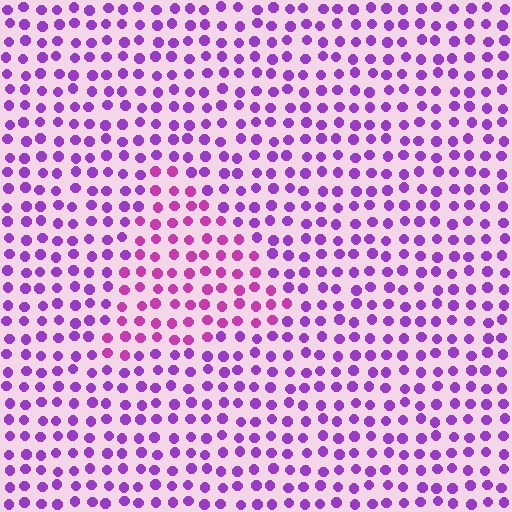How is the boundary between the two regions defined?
The boundary is defined purely by a slight shift in hue (about 31 degrees). Spacing, size, and orientation are identical on both sides.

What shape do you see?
I see a triangle.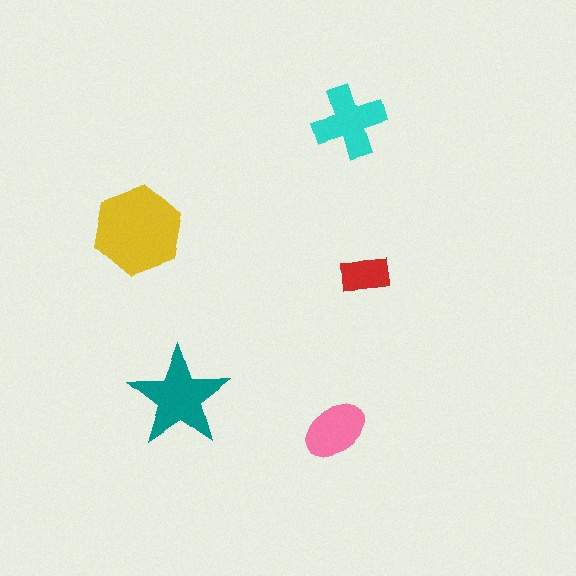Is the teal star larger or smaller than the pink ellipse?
Larger.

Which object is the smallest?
The red rectangle.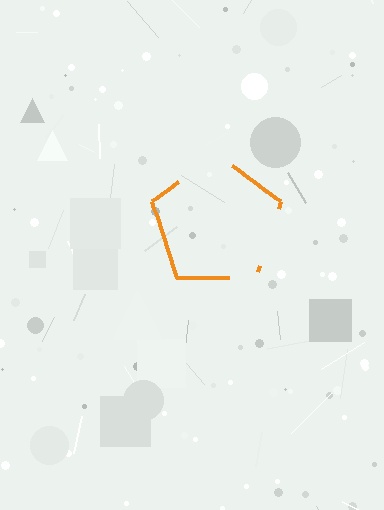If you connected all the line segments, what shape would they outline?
They would outline a pentagon.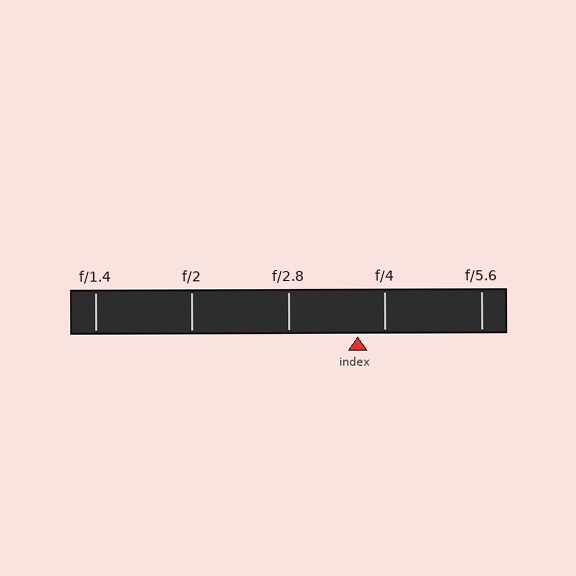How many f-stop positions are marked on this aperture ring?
There are 5 f-stop positions marked.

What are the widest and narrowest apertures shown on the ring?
The widest aperture shown is f/1.4 and the narrowest is f/5.6.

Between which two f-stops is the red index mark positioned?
The index mark is between f/2.8 and f/4.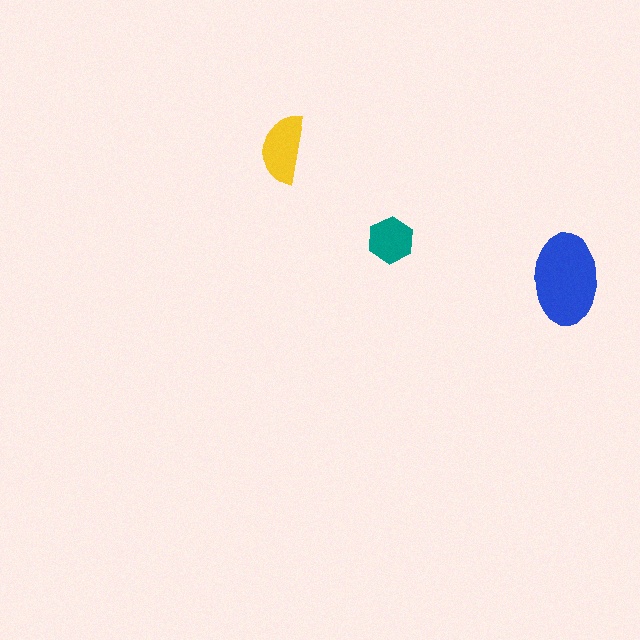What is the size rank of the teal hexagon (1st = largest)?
3rd.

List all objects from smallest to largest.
The teal hexagon, the yellow semicircle, the blue ellipse.